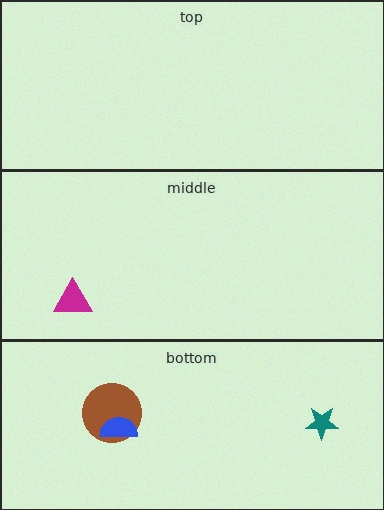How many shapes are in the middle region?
1.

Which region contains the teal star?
The bottom region.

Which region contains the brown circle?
The bottom region.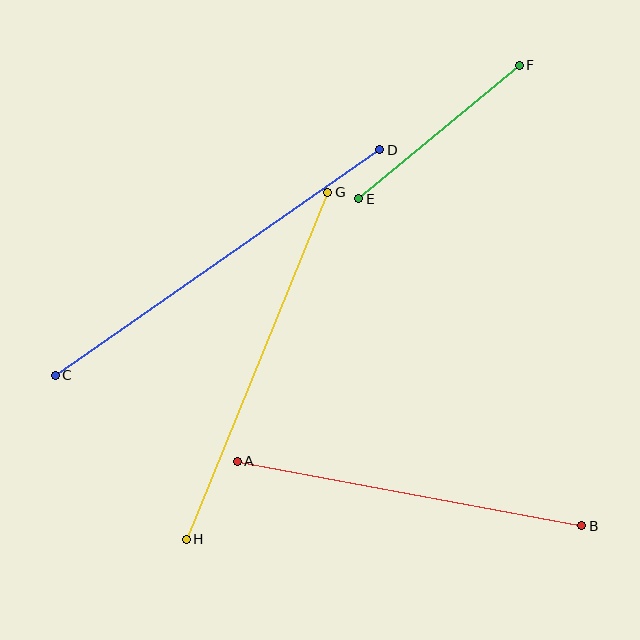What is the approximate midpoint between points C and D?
The midpoint is at approximately (217, 263) pixels.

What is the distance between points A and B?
The distance is approximately 350 pixels.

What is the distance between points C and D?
The distance is approximately 395 pixels.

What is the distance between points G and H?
The distance is approximately 375 pixels.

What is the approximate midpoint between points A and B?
The midpoint is at approximately (409, 493) pixels.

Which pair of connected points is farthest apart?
Points C and D are farthest apart.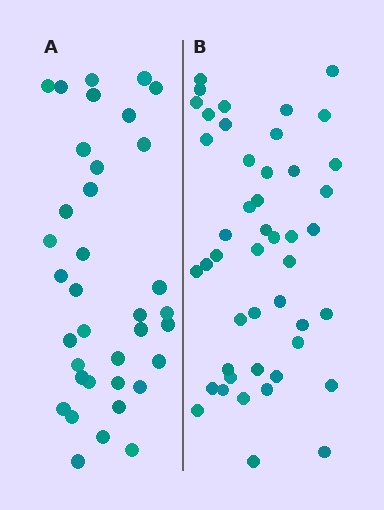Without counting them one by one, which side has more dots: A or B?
Region B (the right region) has more dots.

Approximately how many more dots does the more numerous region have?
Region B has roughly 10 or so more dots than region A.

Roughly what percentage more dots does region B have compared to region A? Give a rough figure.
About 30% more.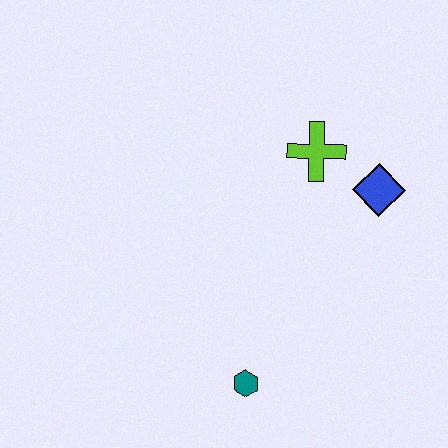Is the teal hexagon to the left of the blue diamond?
Yes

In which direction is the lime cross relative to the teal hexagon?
The lime cross is above the teal hexagon.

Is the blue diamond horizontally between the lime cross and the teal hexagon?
No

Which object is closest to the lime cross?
The blue diamond is closest to the lime cross.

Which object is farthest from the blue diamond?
The teal hexagon is farthest from the blue diamond.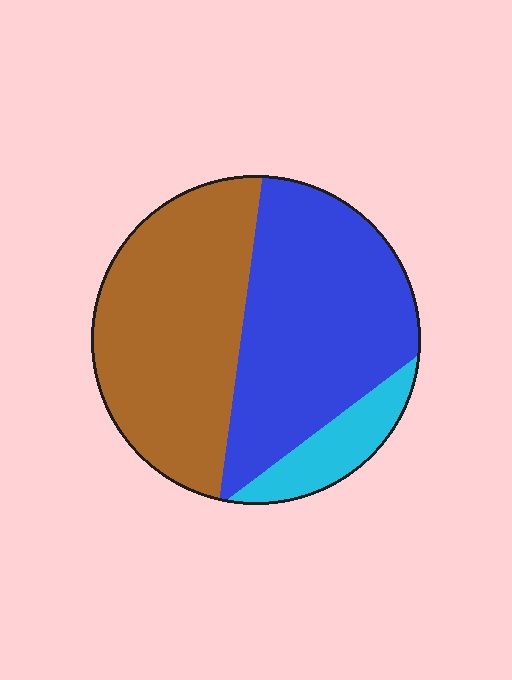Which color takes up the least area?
Cyan, at roughly 10%.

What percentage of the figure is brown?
Brown covers 44% of the figure.